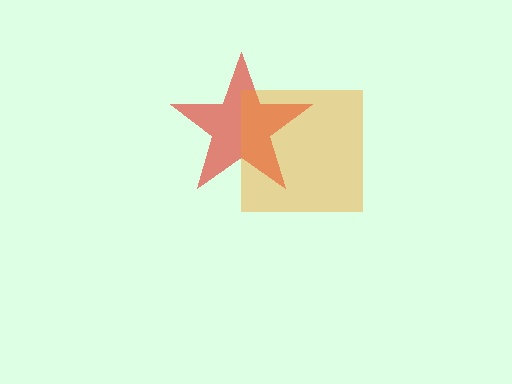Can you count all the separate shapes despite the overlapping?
Yes, there are 2 separate shapes.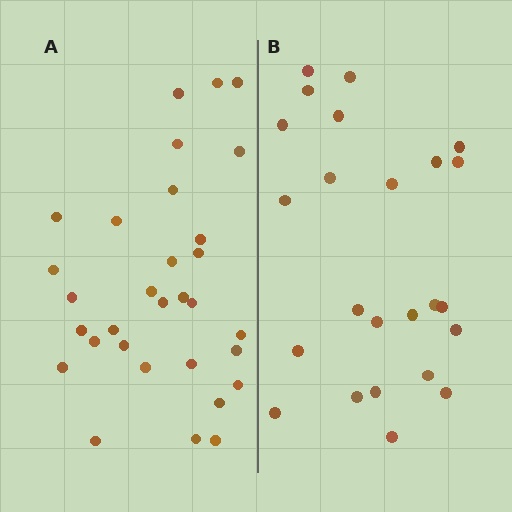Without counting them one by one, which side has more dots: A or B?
Region A (the left region) has more dots.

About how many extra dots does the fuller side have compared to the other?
Region A has roughly 8 or so more dots than region B.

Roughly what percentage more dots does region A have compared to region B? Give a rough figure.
About 30% more.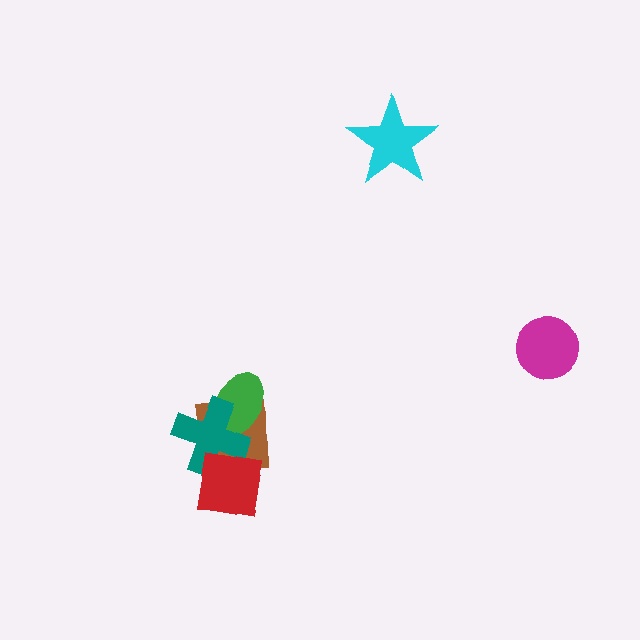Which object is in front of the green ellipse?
The teal cross is in front of the green ellipse.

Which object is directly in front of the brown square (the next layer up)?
The green ellipse is directly in front of the brown square.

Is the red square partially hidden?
No, no other shape covers it.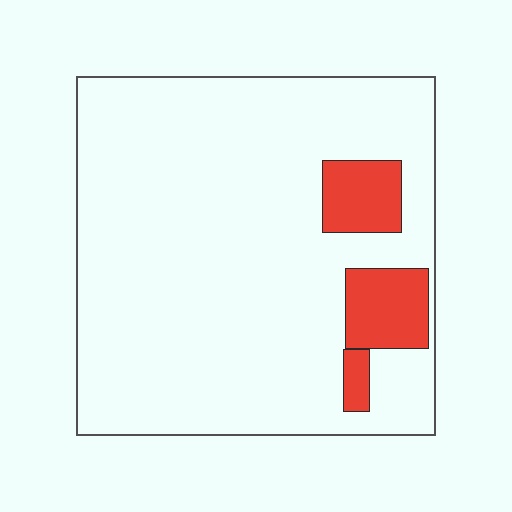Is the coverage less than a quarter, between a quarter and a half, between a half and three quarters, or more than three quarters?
Less than a quarter.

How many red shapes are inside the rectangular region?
3.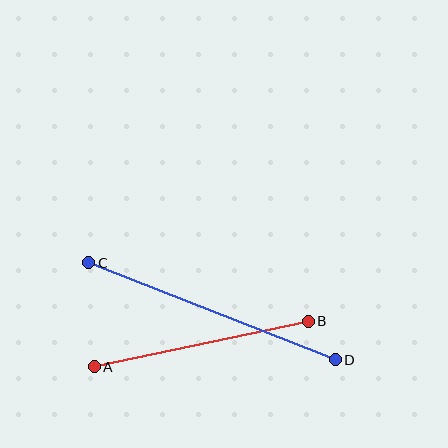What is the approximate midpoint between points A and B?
The midpoint is at approximately (201, 344) pixels.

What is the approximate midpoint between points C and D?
The midpoint is at approximately (212, 311) pixels.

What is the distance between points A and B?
The distance is approximately 219 pixels.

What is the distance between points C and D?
The distance is approximately 265 pixels.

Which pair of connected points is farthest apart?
Points C and D are farthest apart.